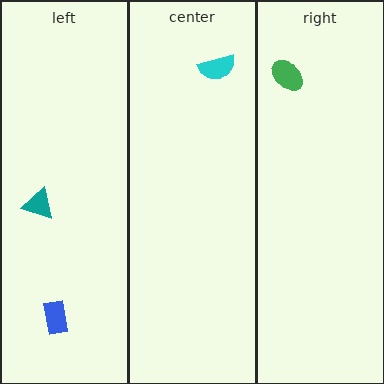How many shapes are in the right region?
1.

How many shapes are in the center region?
1.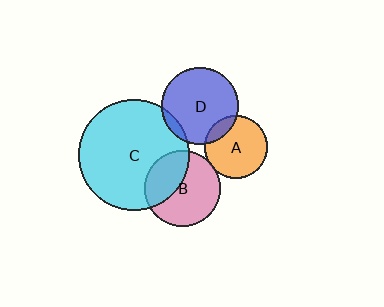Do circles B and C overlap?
Yes.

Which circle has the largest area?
Circle C (cyan).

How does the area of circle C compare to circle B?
Approximately 2.1 times.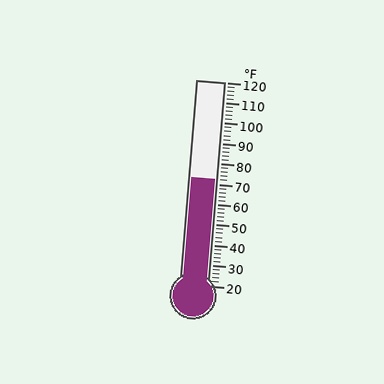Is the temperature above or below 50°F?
The temperature is above 50°F.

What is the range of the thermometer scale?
The thermometer scale ranges from 20°F to 120°F.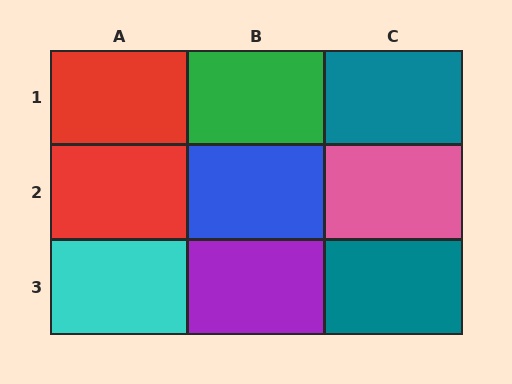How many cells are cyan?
1 cell is cyan.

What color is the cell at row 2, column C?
Pink.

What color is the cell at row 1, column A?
Red.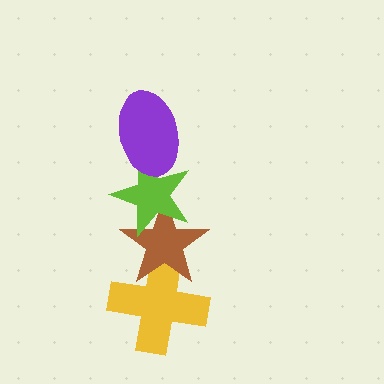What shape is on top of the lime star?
The purple ellipse is on top of the lime star.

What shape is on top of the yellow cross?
The brown star is on top of the yellow cross.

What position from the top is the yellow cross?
The yellow cross is 4th from the top.